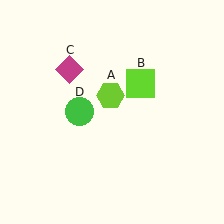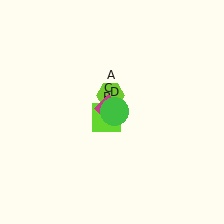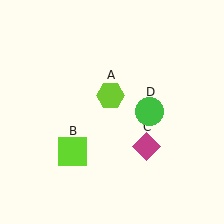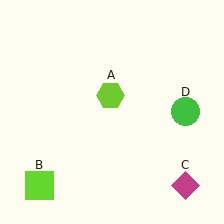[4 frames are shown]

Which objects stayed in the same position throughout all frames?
Lime hexagon (object A) remained stationary.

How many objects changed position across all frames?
3 objects changed position: lime square (object B), magenta diamond (object C), green circle (object D).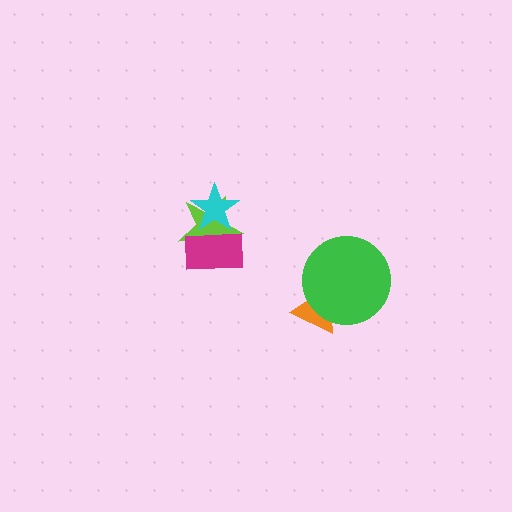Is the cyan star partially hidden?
No, no other shape covers it.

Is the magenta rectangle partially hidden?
Yes, it is partially covered by another shape.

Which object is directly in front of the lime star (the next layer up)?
The magenta rectangle is directly in front of the lime star.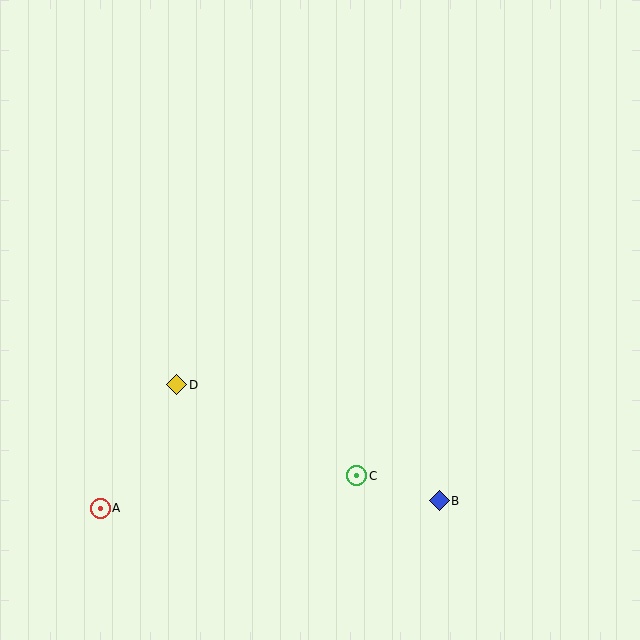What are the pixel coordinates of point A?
Point A is at (100, 508).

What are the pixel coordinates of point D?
Point D is at (177, 385).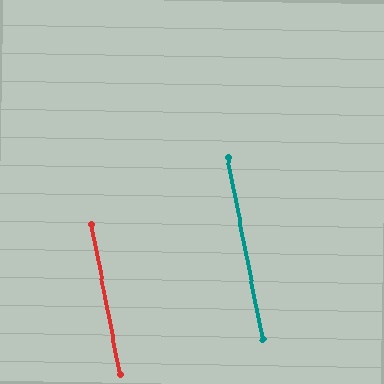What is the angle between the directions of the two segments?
Approximately 0 degrees.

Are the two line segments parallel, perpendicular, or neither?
Parallel — their directions differ by only 0.3°.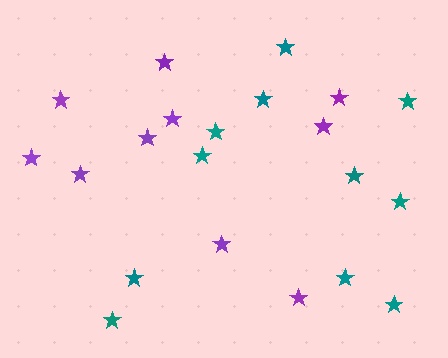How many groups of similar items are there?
There are 2 groups: one group of teal stars (11) and one group of purple stars (10).